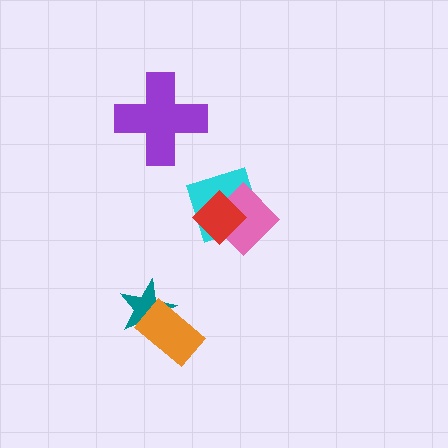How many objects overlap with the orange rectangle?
1 object overlaps with the orange rectangle.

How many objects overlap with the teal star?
1 object overlaps with the teal star.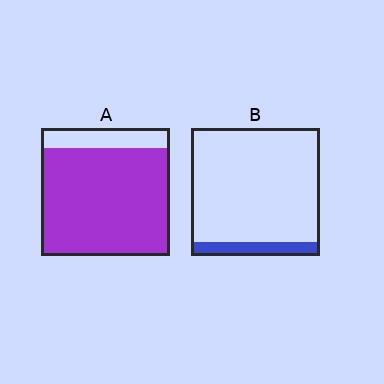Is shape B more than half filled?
No.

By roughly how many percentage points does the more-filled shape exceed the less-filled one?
By roughly 75 percentage points (A over B).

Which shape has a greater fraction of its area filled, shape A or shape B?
Shape A.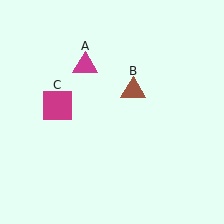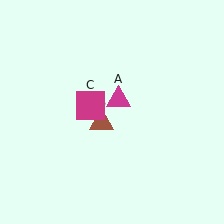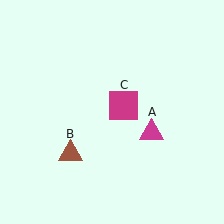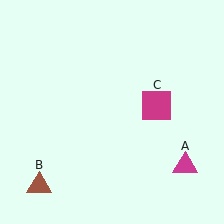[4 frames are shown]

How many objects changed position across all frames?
3 objects changed position: magenta triangle (object A), brown triangle (object B), magenta square (object C).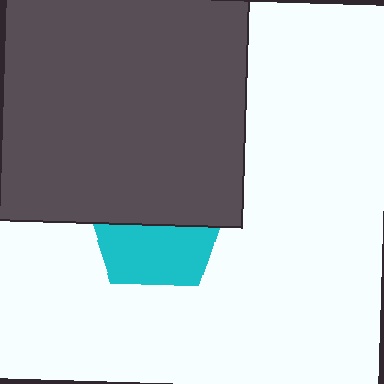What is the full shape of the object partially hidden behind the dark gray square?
The partially hidden object is a cyan pentagon.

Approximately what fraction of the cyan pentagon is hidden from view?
Roughly 54% of the cyan pentagon is hidden behind the dark gray square.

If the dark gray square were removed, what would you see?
You would see the complete cyan pentagon.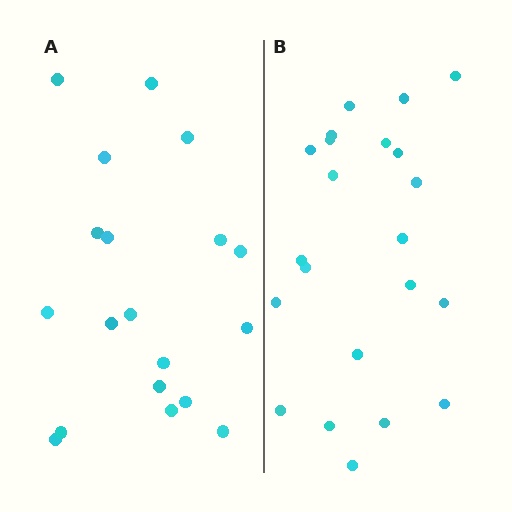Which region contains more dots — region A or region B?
Region B (the right region) has more dots.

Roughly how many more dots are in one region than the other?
Region B has just a few more — roughly 2 or 3 more dots than region A.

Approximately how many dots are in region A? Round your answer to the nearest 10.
About 20 dots. (The exact count is 19, which rounds to 20.)